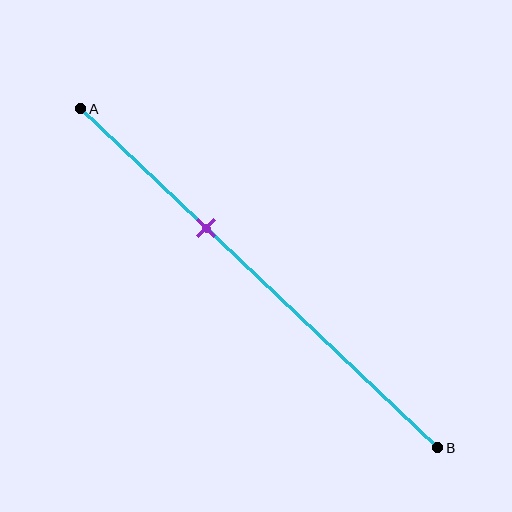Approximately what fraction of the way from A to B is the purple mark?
The purple mark is approximately 35% of the way from A to B.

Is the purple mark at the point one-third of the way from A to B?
Yes, the mark is approximately at the one-third point.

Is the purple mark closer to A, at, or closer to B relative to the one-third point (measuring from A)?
The purple mark is approximately at the one-third point of segment AB.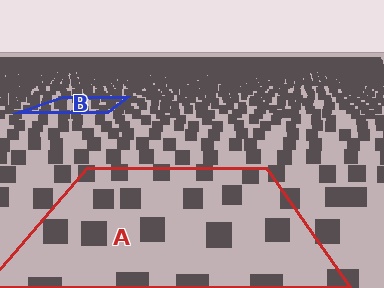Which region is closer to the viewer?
Region A is closer. The texture elements there are larger and more spread out.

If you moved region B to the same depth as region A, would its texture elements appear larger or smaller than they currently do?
They would appear larger. At a closer depth, the same texture elements are projected at a bigger on-screen size.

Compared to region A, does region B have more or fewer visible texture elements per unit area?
Region B has more texture elements per unit area — they are packed more densely because it is farther away.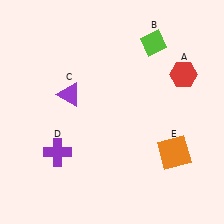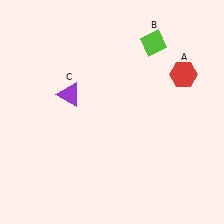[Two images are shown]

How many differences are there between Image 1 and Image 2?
There are 2 differences between the two images.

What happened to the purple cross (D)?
The purple cross (D) was removed in Image 2. It was in the bottom-left area of Image 1.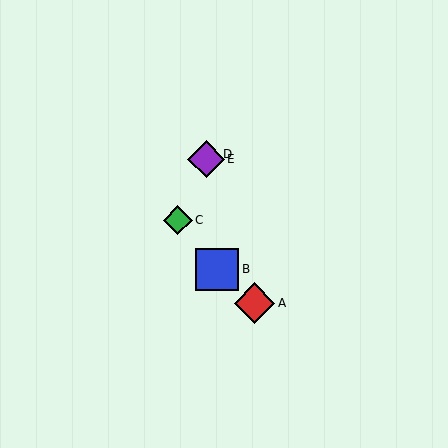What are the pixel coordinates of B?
Object B is at (217, 269).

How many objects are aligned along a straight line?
3 objects (C, D, E) are aligned along a straight line.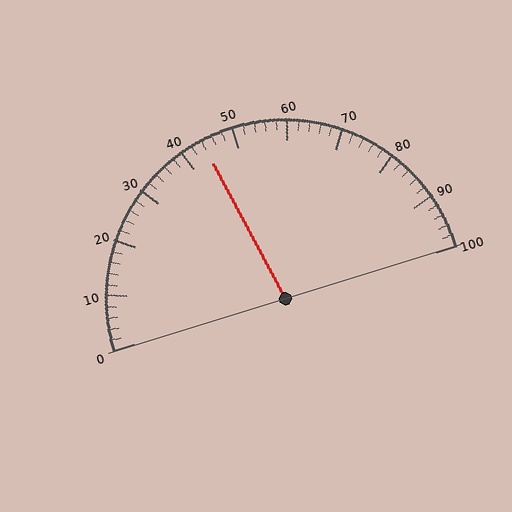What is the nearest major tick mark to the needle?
The nearest major tick mark is 40.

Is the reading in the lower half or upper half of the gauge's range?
The reading is in the lower half of the range (0 to 100).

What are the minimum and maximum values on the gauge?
The gauge ranges from 0 to 100.